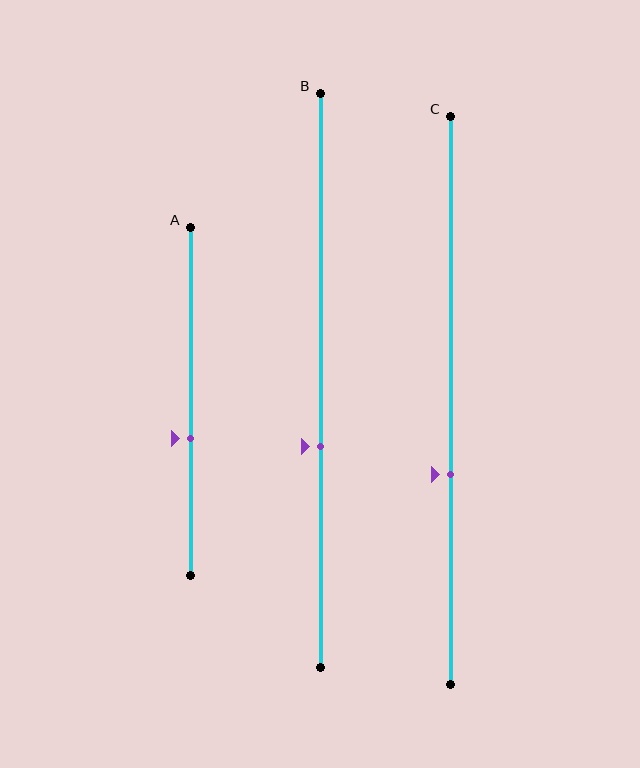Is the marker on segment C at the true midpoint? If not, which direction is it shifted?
No, the marker on segment C is shifted downward by about 13% of the segment length.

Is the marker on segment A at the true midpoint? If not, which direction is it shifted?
No, the marker on segment A is shifted downward by about 11% of the segment length.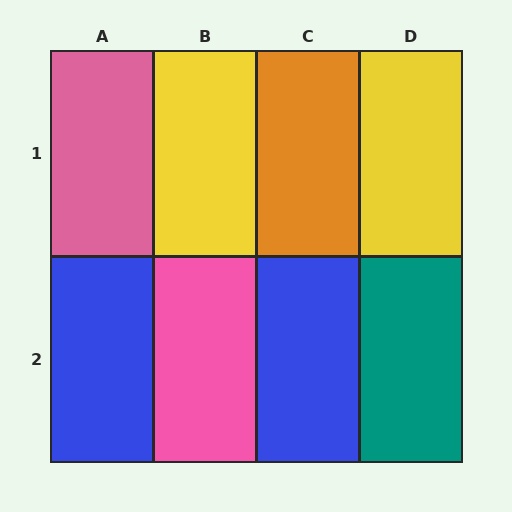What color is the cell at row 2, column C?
Blue.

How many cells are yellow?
2 cells are yellow.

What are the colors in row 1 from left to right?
Pink, yellow, orange, yellow.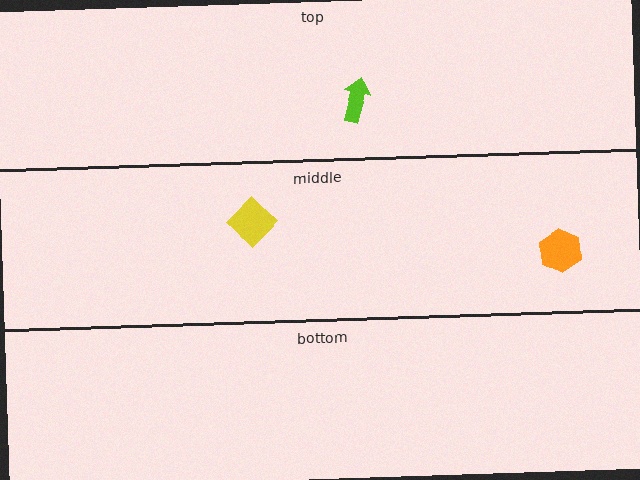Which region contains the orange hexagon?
The middle region.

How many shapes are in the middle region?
2.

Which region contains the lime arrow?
The top region.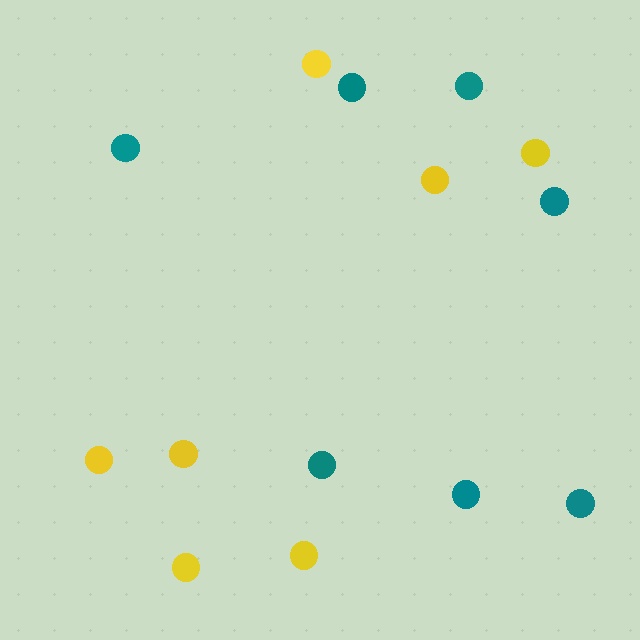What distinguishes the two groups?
There are 2 groups: one group of teal circles (7) and one group of yellow circles (7).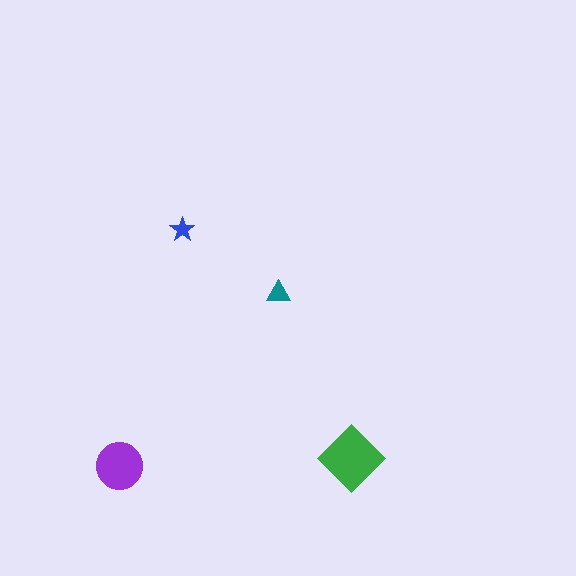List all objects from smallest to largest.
The blue star, the teal triangle, the purple circle, the green diamond.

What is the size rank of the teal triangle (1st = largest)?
3rd.